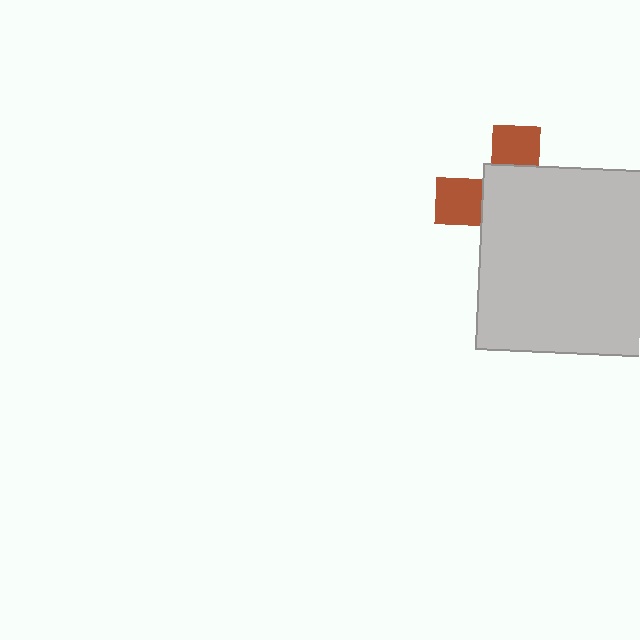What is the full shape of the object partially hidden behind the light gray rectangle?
The partially hidden object is a brown cross.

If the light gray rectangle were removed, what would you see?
You would see the complete brown cross.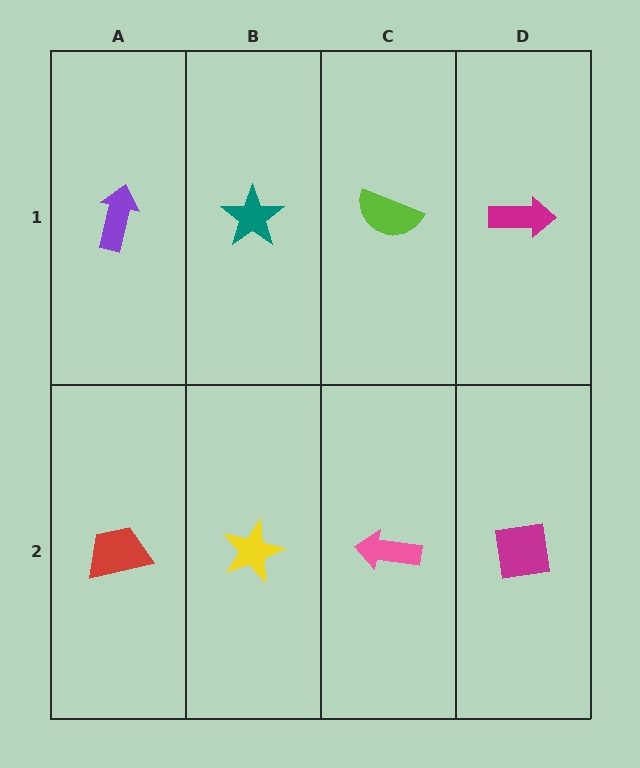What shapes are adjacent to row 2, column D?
A magenta arrow (row 1, column D), a pink arrow (row 2, column C).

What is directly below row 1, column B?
A yellow star.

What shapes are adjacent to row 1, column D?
A magenta square (row 2, column D), a lime semicircle (row 1, column C).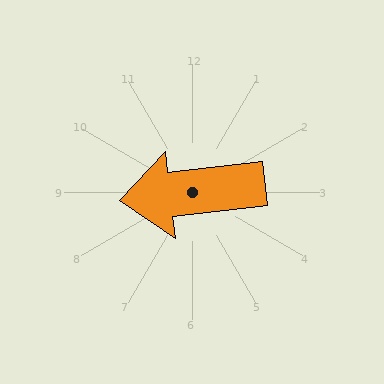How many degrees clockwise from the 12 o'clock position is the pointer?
Approximately 263 degrees.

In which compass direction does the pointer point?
West.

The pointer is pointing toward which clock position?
Roughly 9 o'clock.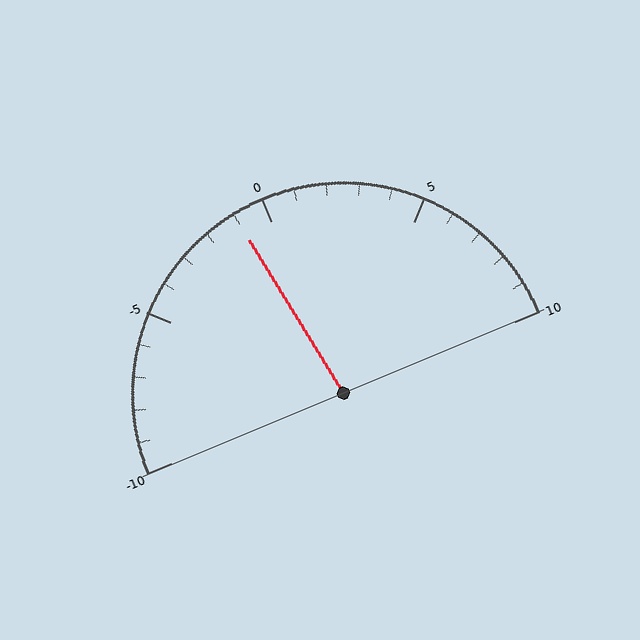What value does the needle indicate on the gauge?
The needle indicates approximately -1.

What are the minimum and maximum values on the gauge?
The gauge ranges from -10 to 10.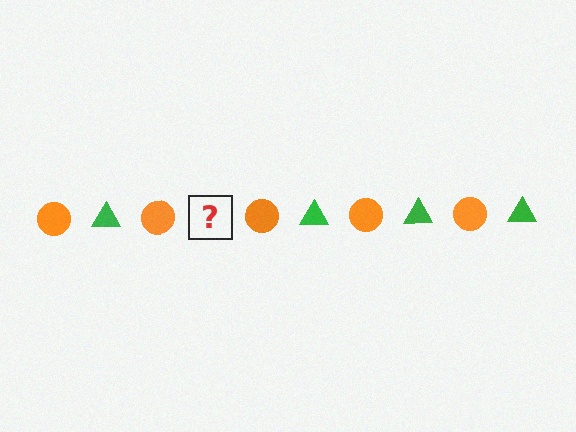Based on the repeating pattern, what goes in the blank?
The blank should be a green triangle.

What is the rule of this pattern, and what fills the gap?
The rule is that the pattern alternates between orange circle and green triangle. The gap should be filled with a green triangle.